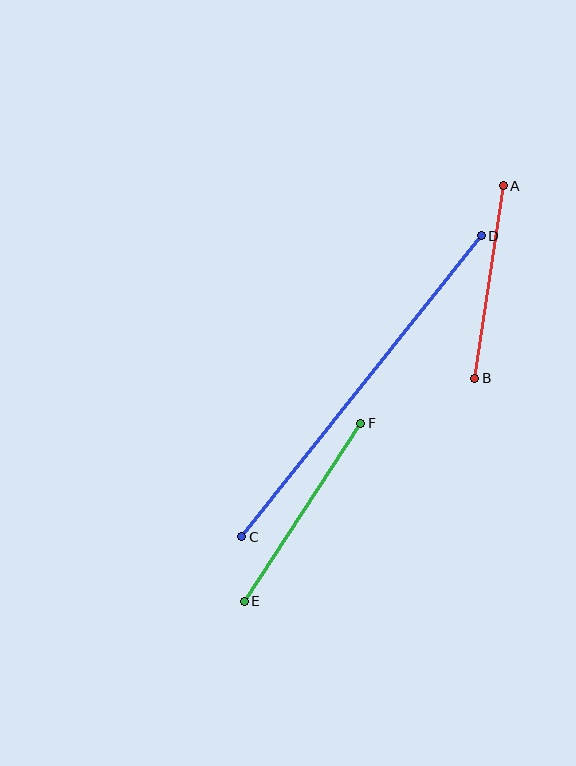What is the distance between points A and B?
The distance is approximately 194 pixels.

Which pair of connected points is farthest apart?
Points C and D are farthest apart.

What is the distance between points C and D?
The distance is approximately 385 pixels.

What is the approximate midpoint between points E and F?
The midpoint is at approximately (303, 512) pixels.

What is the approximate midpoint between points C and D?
The midpoint is at approximately (362, 386) pixels.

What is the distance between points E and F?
The distance is approximately 213 pixels.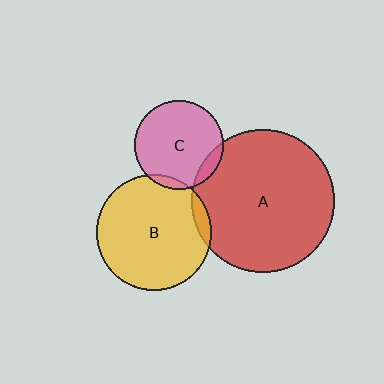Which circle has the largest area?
Circle A (red).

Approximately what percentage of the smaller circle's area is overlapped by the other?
Approximately 5%.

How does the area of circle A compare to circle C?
Approximately 2.5 times.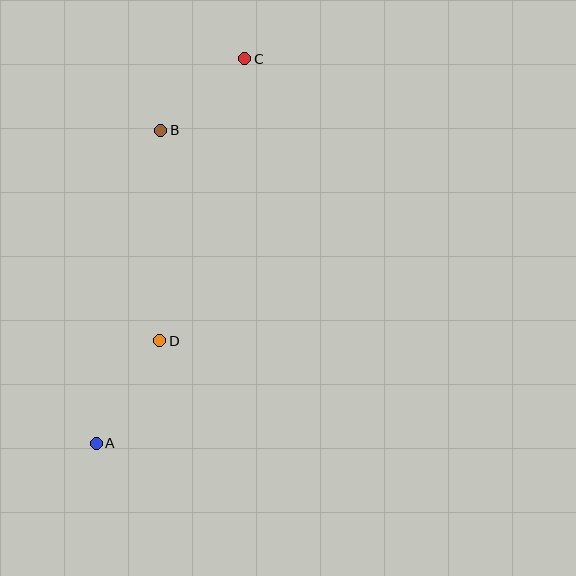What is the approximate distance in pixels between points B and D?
The distance between B and D is approximately 210 pixels.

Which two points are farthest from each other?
Points A and C are farthest from each other.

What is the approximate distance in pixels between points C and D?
The distance between C and D is approximately 294 pixels.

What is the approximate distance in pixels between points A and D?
The distance between A and D is approximately 121 pixels.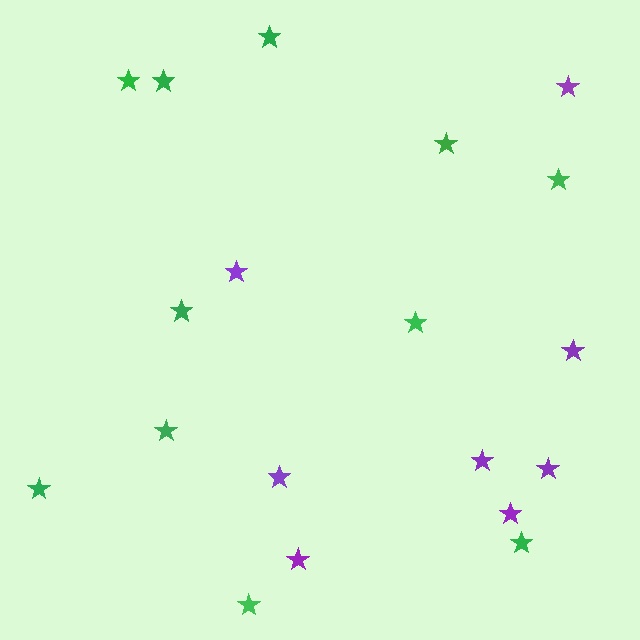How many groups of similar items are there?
There are 2 groups: one group of green stars (11) and one group of purple stars (8).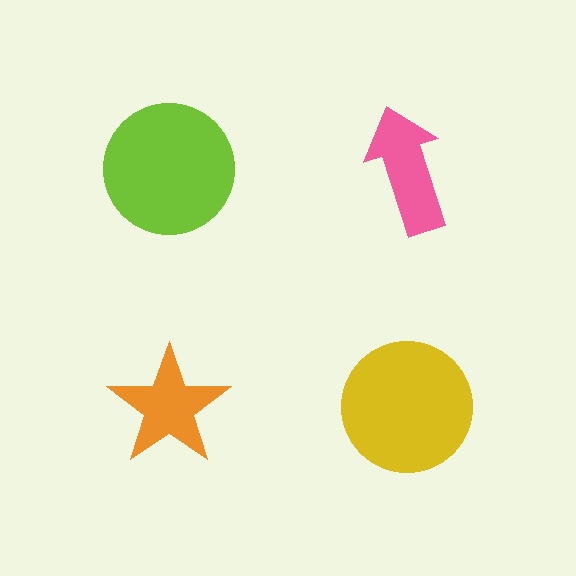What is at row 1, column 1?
A lime circle.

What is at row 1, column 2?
A pink arrow.